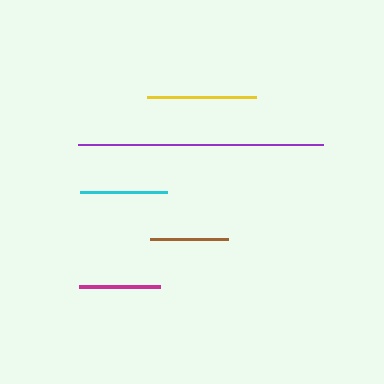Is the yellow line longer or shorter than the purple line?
The purple line is longer than the yellow line.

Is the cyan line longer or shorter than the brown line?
The cyan line is longer than the brown line.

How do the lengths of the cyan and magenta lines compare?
The cyan and magenta lines are approximately the same length.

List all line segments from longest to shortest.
From longest to shortest: purple, yellow, cyan, magenta, brown.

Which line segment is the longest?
The purple line is the longest at approximately 245 pixels.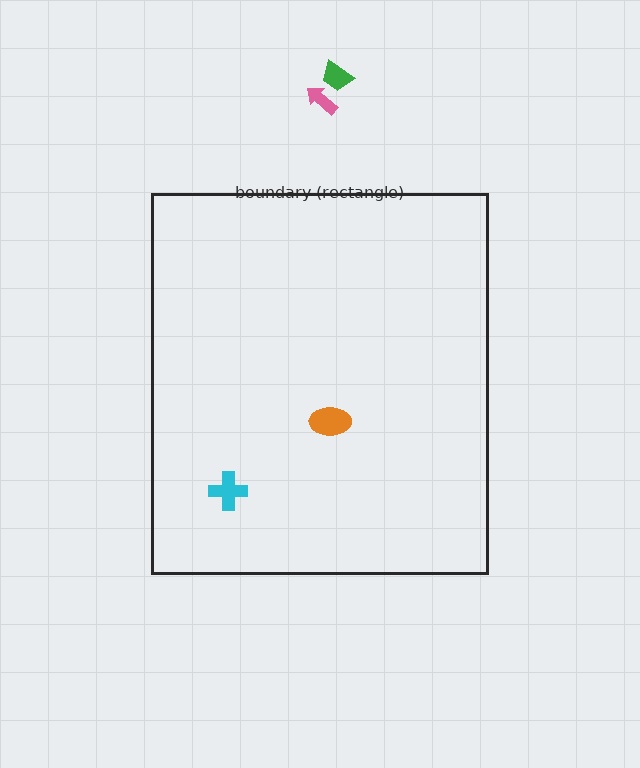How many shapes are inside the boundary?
2 inside, 2 outside.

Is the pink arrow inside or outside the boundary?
Outside.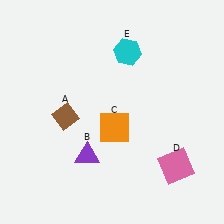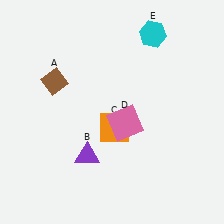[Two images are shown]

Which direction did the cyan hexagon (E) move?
The cyan hexagon (E) moved right.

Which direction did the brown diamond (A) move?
The brown diamond (A) moved up.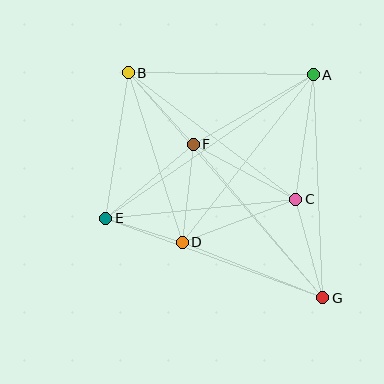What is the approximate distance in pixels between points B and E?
The distance between B and E is approximately 147 pixels.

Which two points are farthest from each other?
Points B and G are farthest from each other.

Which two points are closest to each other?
Points D and E are closest to each other.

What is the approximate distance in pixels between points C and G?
The distance between C and G is approximately 102 pixels.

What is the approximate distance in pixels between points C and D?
The distance between C and D is approximately 121 pixels.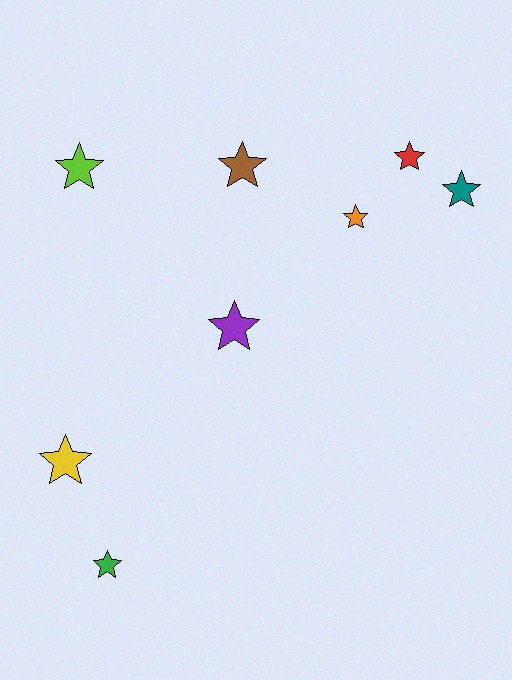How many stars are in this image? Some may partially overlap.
There are 8 stars.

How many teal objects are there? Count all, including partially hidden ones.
There is 1 teal object.